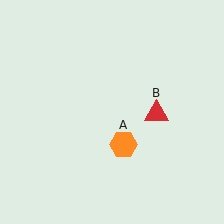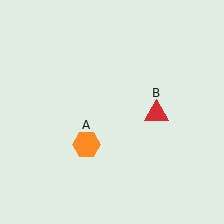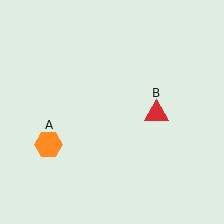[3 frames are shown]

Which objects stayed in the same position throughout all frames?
Red triangle (object B) remained stationary.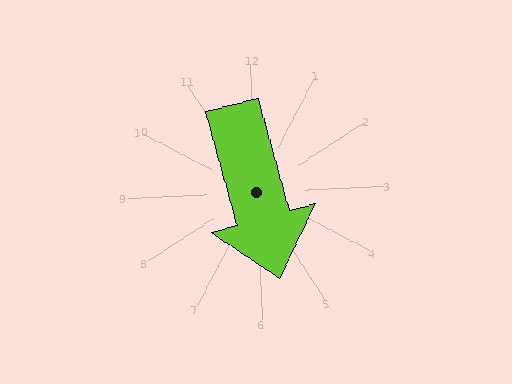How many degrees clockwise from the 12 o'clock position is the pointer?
Approximately 167 degrees.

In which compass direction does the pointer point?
South.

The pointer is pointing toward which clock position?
Roughly 6 o'clock.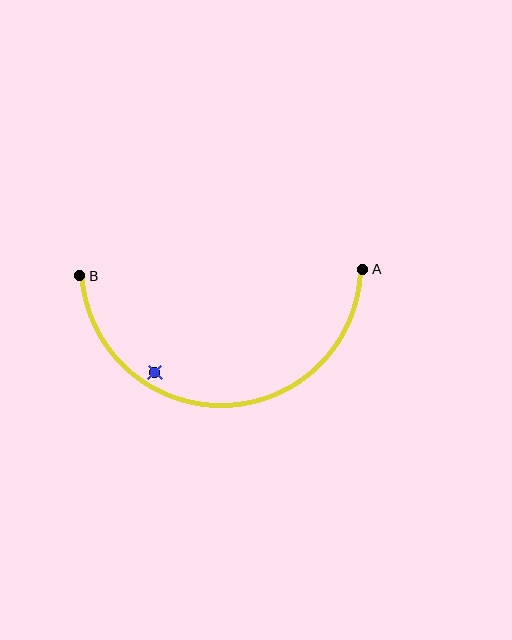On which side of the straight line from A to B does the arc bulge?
The arc bulges below the straight line connecting A and B.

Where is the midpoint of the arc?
The arc midpoint is the point on the curve farthest from the straight line joining A and B. It sits below that line.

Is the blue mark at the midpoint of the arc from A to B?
No — the blue mark does not lie on the arc at all. It sits slightly inside the curve.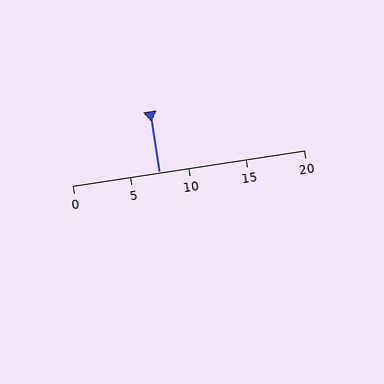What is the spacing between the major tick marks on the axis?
The major ticks are spaced 5 apart.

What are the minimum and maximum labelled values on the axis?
The axis runs from 0 to 20.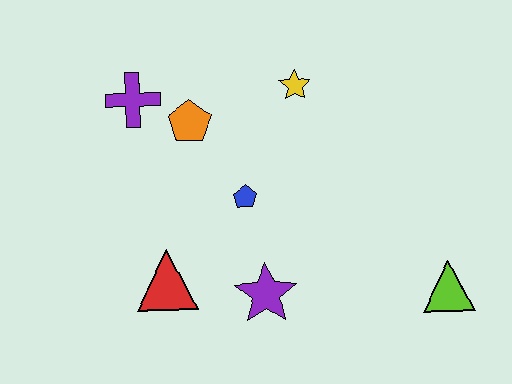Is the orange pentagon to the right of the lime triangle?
No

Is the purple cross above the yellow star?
No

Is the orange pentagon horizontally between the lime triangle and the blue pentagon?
No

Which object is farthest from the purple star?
The purple cross is farthest from the purple star.